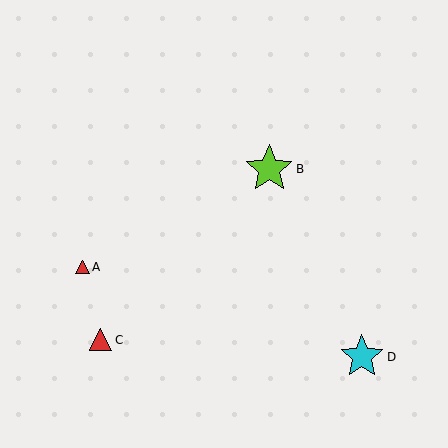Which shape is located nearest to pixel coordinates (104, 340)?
The red triangle (labeled C) at (101, 340) is nearest to that location.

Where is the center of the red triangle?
The center of the red triangle is at (82, 267).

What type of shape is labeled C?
Shape C is a red triangle.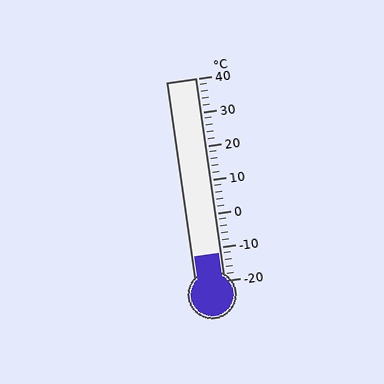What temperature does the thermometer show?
The thermometer shows approximately -12°C.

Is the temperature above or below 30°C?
The temperature is below 30°C.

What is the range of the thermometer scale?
The thermometer scale ranges from -20°C to 40°C.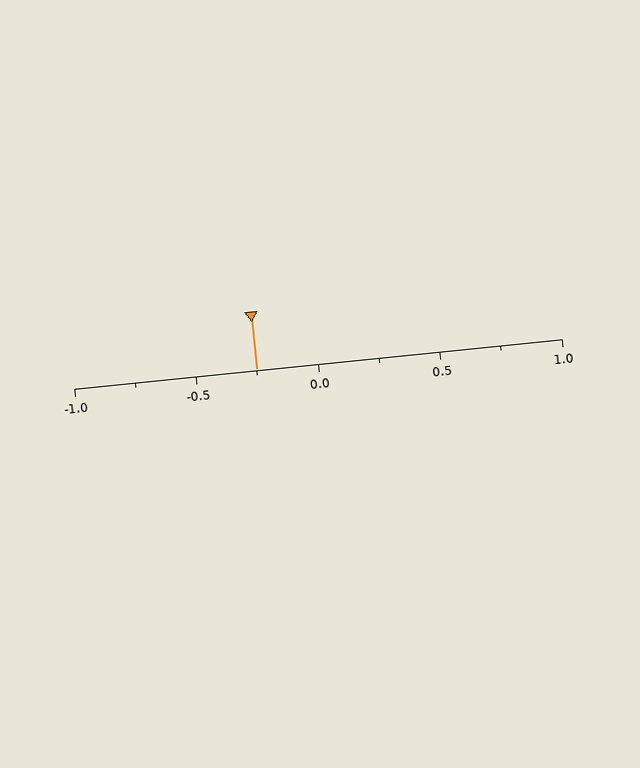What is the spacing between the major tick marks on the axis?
The major ticks are spaced 0.5 apart.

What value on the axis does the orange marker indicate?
The marker indicates approximately -0.25.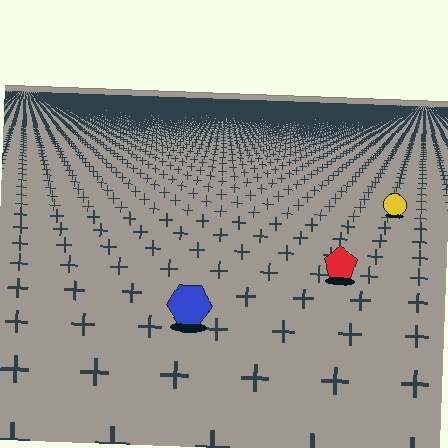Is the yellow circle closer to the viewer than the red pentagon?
No. The red pentagon is closer — you can tell from the texture gradient: the ground texture is coarser near it.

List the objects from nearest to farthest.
From nearest to farthest: the blue hexagon, the red pentagon, the yellow circle.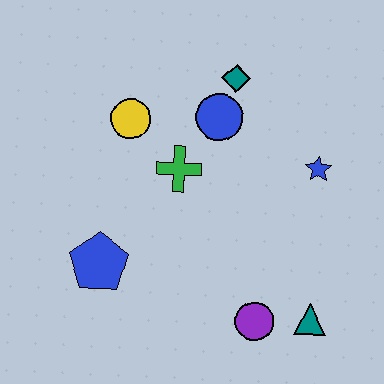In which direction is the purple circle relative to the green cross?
The purple circle is below the green cross.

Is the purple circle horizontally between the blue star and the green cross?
Yes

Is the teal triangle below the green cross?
Yes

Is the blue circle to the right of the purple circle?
No